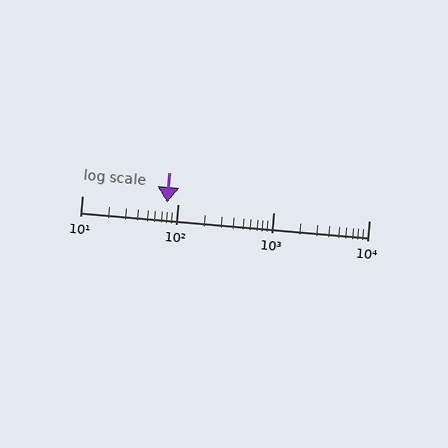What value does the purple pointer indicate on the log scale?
The pointer indicates approximately 77.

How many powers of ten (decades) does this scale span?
The scale spans 3 decades, from 10 to 10000.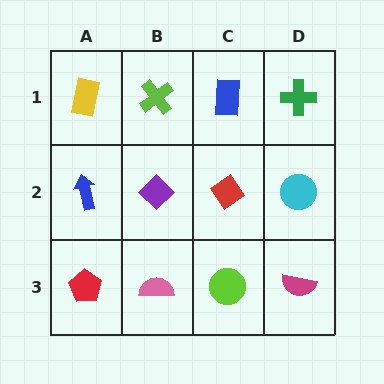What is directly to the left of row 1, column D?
A blue rectangle.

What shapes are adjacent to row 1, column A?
A blue arrow (row 2, column A), a lime cross (row 1, column B).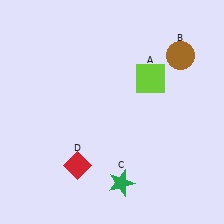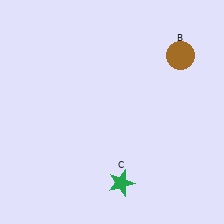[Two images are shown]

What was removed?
The red diamond (D), the lime square (A) were removed in Image 2.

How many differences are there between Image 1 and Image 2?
There are 2 differences between the two images.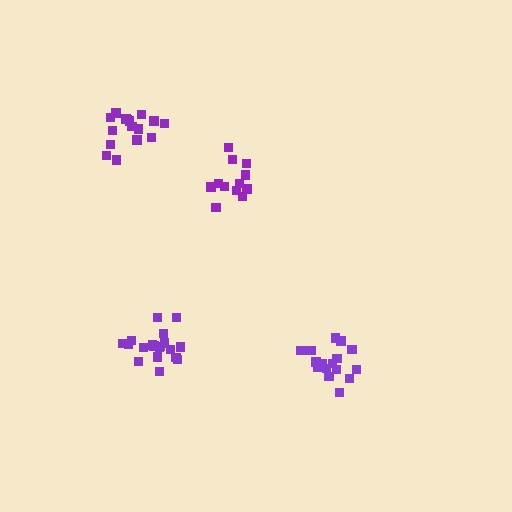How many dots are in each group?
Group 1: 13 dots, Group 2: 19 dots, Group 3: 16 dots, Group 4: 17 dots (65 total).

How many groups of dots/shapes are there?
There are 4 groups.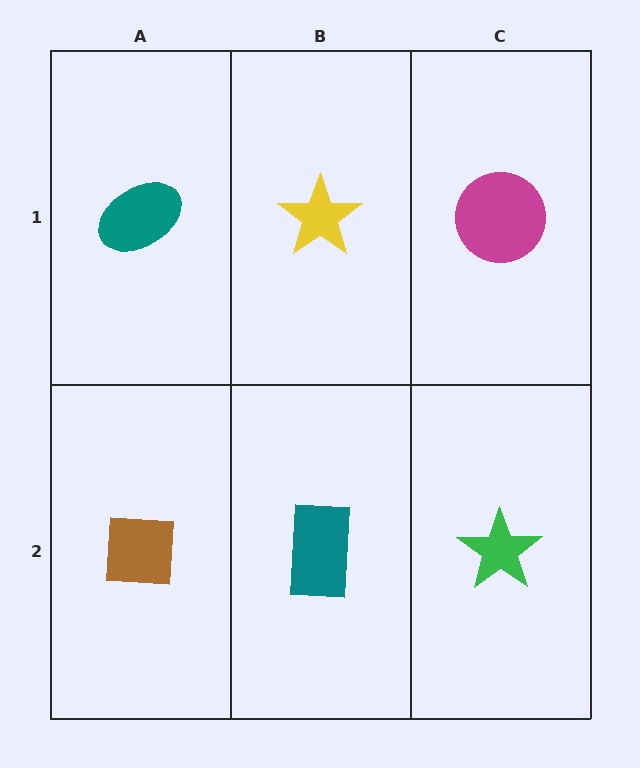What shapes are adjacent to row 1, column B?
A teal rectangle (row 2, column B), a teal ellipse (row 1, column A), a magenta circle (row 1, column C).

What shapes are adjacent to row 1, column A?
A brown square (row 2, column A), a yellow star (row 1, column B).